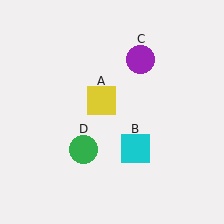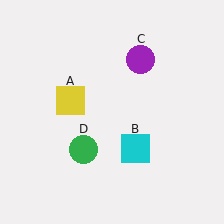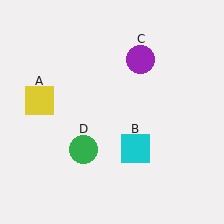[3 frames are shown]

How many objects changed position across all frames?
1 object changed position: yellow square (object A).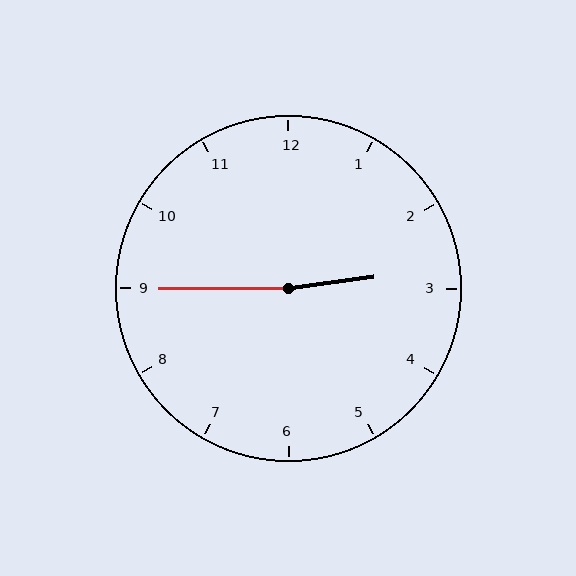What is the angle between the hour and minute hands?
Approximately 172 degrees.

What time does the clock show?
2:45.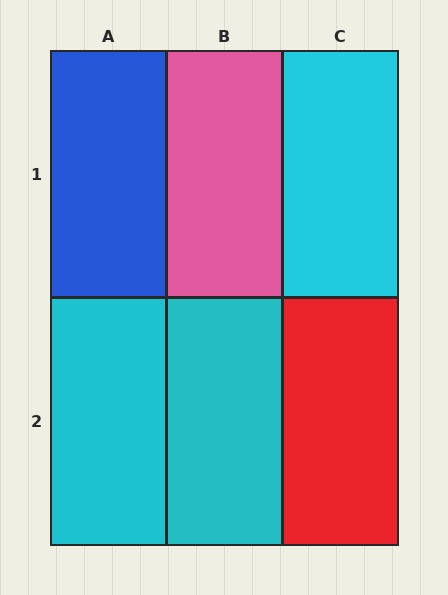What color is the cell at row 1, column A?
Blue.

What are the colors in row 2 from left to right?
Cyan, cyan, red.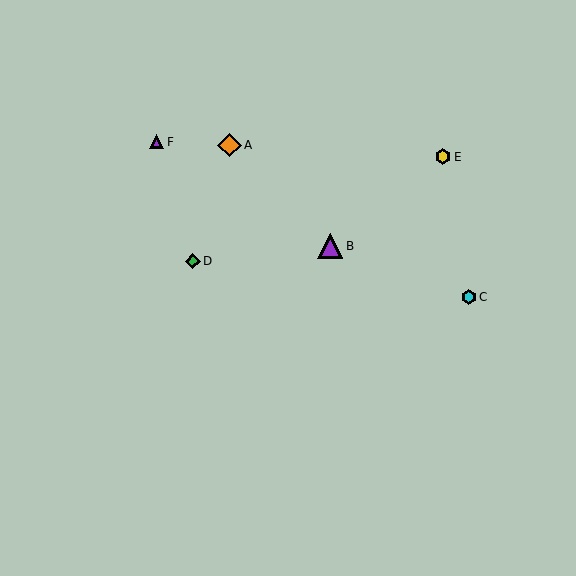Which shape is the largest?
The purple triangle (labeled B) is the largest.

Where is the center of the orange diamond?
The center of the orange diamond is at (230, 145).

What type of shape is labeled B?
Shape B is a purple triangle.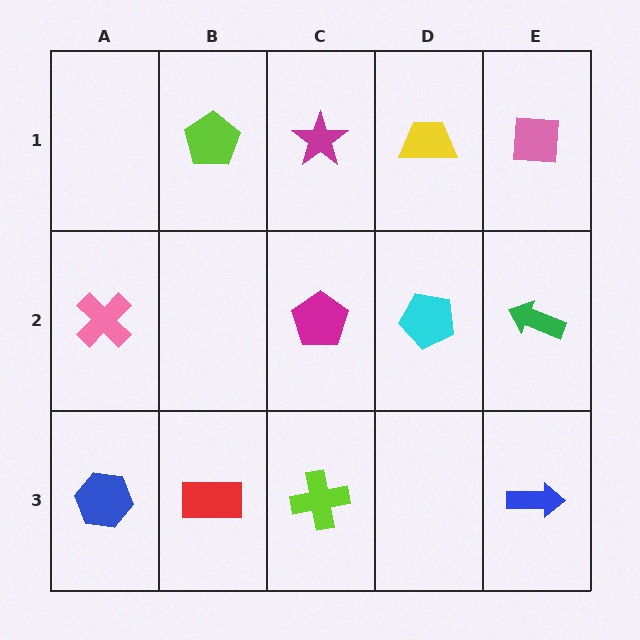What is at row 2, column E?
A green arrow.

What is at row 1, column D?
A yellow trapezoid.